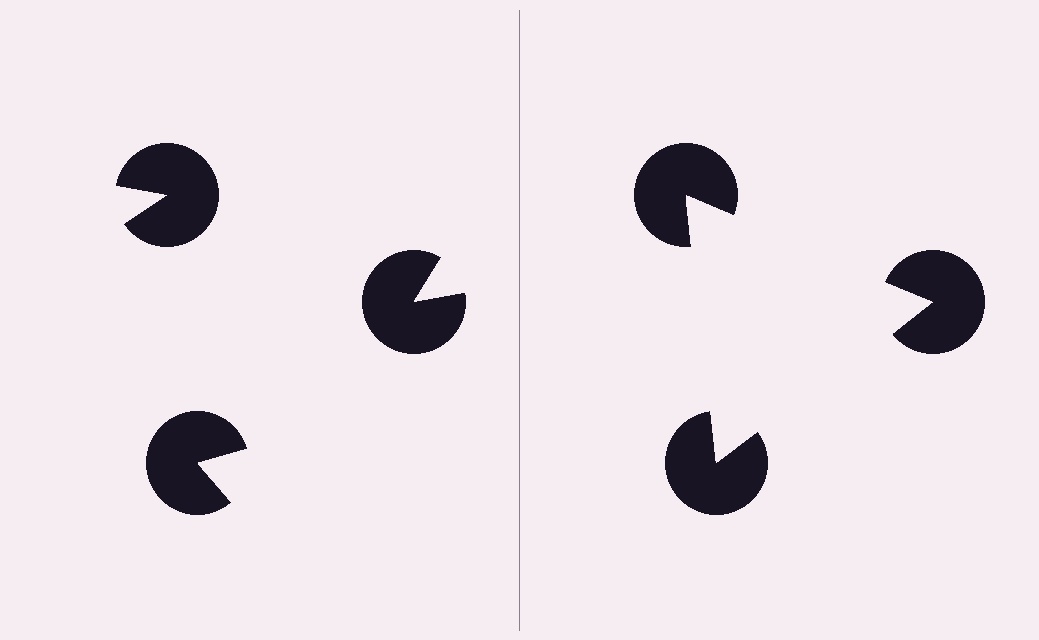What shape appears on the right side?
An illusory triangle.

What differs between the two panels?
The pac-man discs are positioned identically on both sides; only the wedge orientations differ. On the right they align to a triangle; on the left they are misaligned.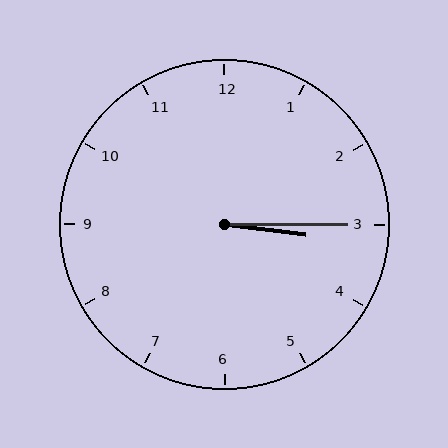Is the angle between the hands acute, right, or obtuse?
It is acute.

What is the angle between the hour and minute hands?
Approximately 8 degrees.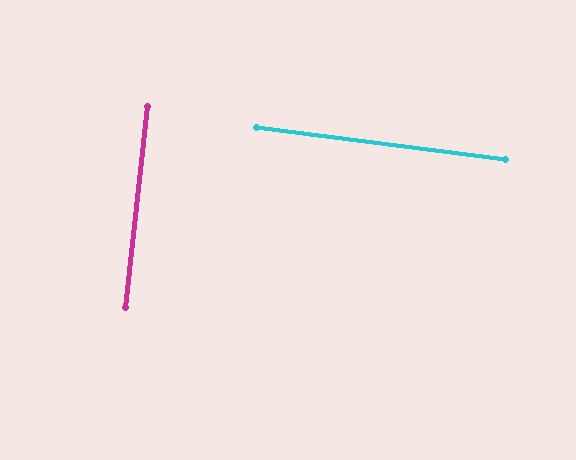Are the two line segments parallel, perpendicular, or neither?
Perpendicular — they meet at approximately 89°.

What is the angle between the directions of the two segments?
Approximately 89 degrees.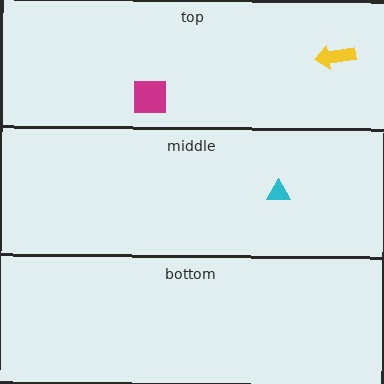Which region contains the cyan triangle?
The middle region.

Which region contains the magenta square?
The top region.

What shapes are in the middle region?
The cyan triangle.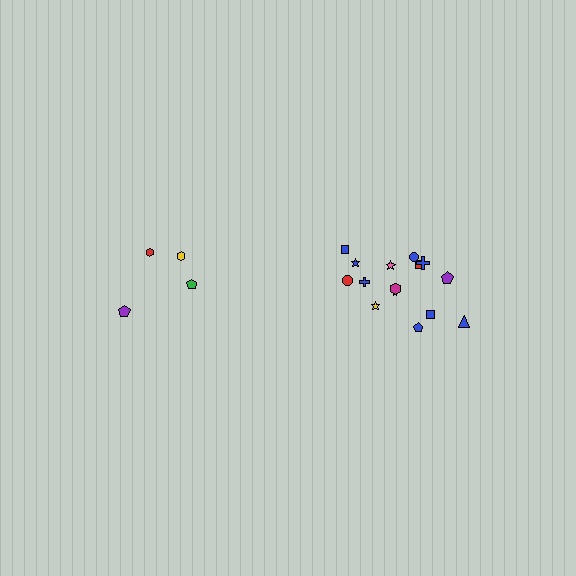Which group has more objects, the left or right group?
The right group.